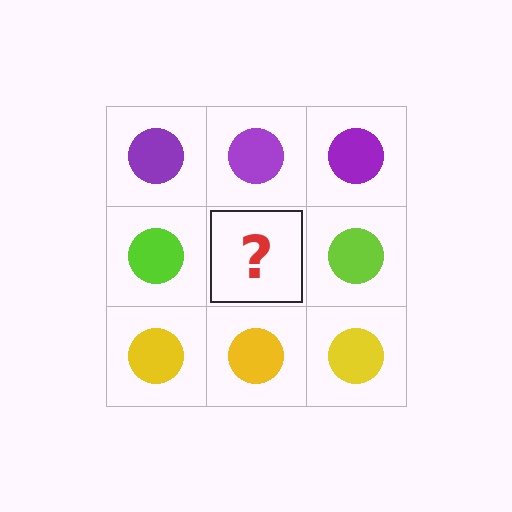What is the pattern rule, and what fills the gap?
The rule is that each row has a consistent color. The gap should be filled with a lime circle.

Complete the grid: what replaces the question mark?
The question mark should be replaced with a lime circle.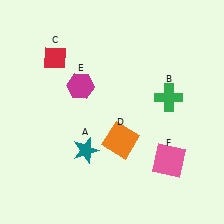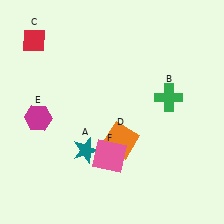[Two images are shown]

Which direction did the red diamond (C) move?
The red diamond (C) moved left.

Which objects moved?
The objects that moved are: the red diamond (C), the magenta hexagon (E), the pink square (F).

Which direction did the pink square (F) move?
The pink square (F) moved left.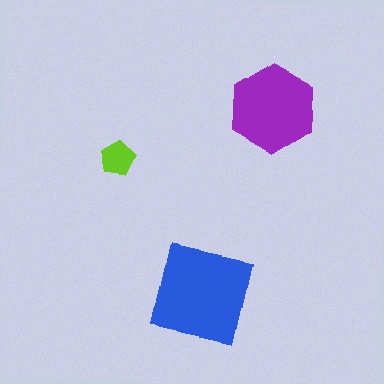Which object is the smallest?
The lime pentagon.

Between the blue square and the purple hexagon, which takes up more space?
The blue square.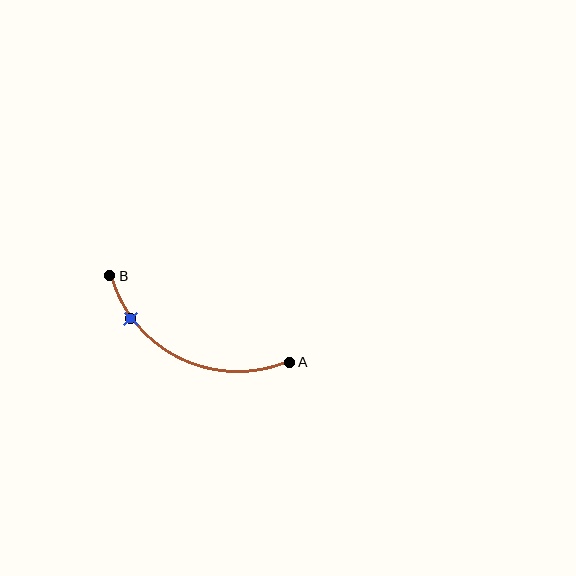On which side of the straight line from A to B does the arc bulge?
The arc bulges below the straight line connecting A and B.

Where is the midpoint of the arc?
The arc midpoint is the point on the curve farthest from the straight line joining A and B. It sits below that line.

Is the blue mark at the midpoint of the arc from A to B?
No. The blue mark lies on the arc but is closer to endpoint B. The arc midpoint would be at the point on the curve equidistant along the arc from both A and B.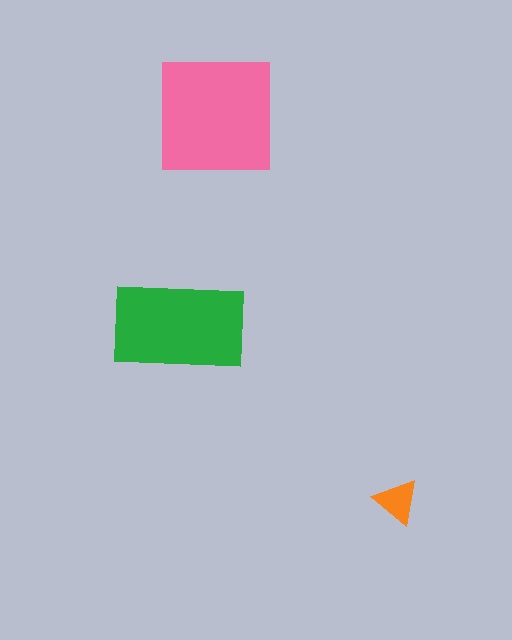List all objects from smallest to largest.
The orange triangle, the green rectangle, the pink square.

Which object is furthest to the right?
The orange triangle is rightmost.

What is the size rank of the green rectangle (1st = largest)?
2nd.